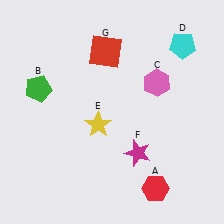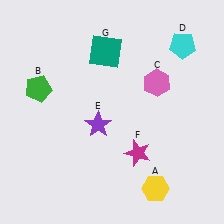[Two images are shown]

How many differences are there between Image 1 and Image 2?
There are 3 differences between the two images.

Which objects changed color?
A changed from red to yellow. E changed from yellow to purple. G changed from red to teal.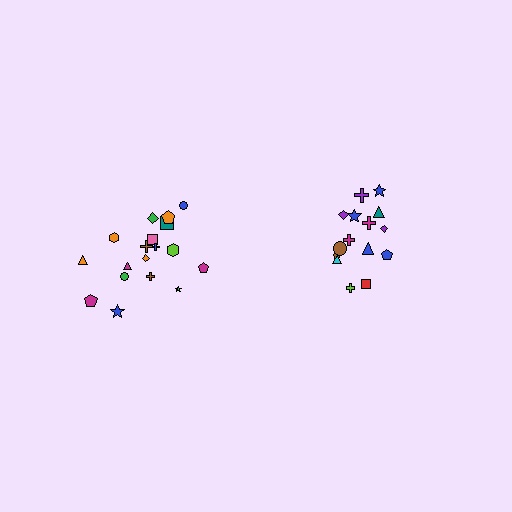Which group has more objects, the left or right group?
The left group.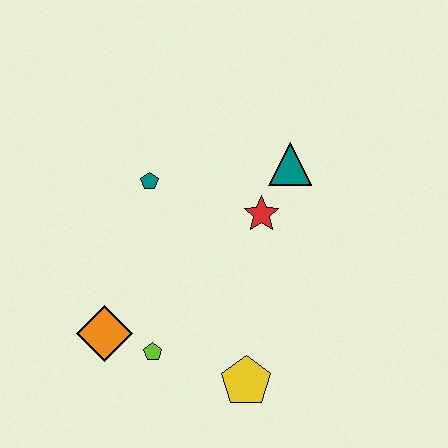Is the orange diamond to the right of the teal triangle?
No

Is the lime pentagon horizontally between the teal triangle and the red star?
No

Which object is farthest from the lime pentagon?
The teal triangle is farthest from the lime pentagon.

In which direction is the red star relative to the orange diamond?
The red star is to the right of the orange diamond.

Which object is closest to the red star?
The teal triangle is closest to the red star.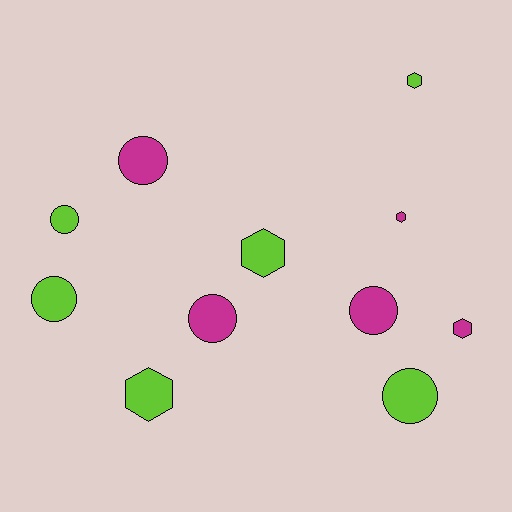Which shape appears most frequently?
Circle, with 6 objects.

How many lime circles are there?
There are 3 lime circles.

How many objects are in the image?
There are 11 objects.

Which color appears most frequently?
Lime, with 6 objects.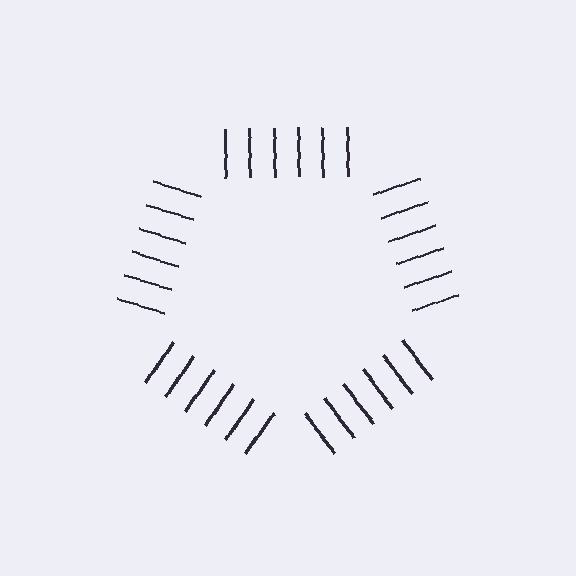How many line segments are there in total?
30 — 6 along each of the 5 edges.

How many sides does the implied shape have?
5 sides — the line-ends trace a pentagon.